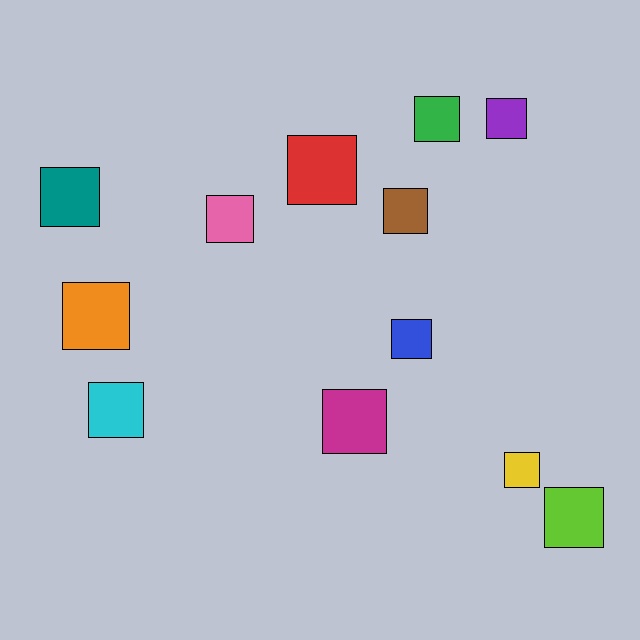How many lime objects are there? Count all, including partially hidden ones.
There is 1 lime object.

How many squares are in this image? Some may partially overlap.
There are 12 squares.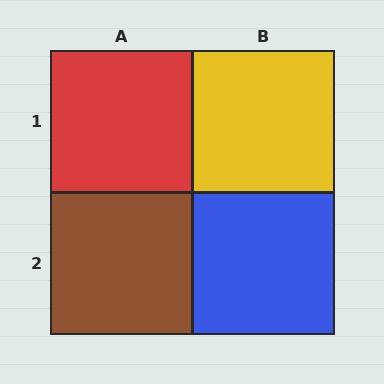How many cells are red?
1 cell is red.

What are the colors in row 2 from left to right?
Brown, blue.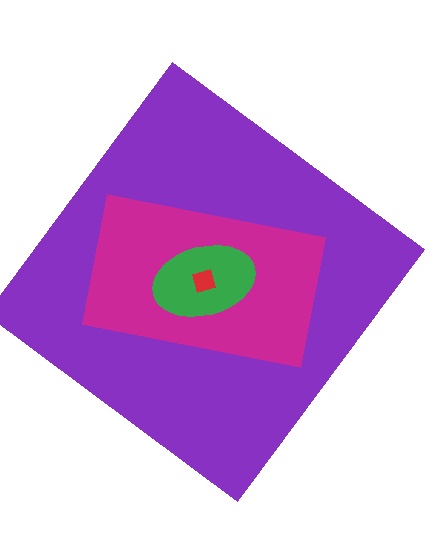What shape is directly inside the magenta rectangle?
The green ellipse.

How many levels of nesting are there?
4.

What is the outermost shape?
The purple diamond.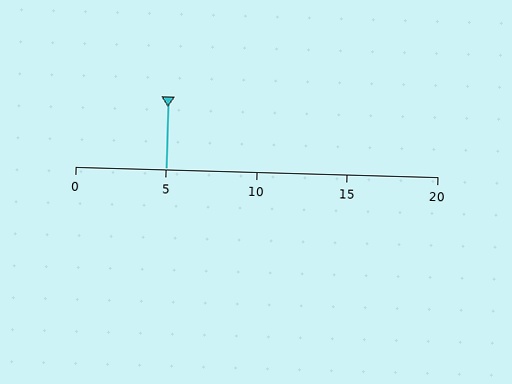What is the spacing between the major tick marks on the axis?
The major ticks are spaced 5 apart.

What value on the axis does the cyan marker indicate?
The marker indicates approximately 5.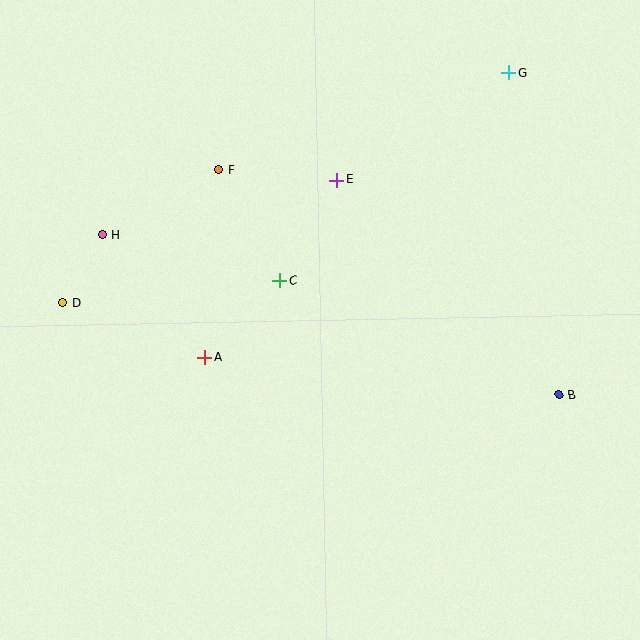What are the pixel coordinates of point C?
Point C is at (280, 280).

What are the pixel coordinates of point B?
Point B is at (559, 395).